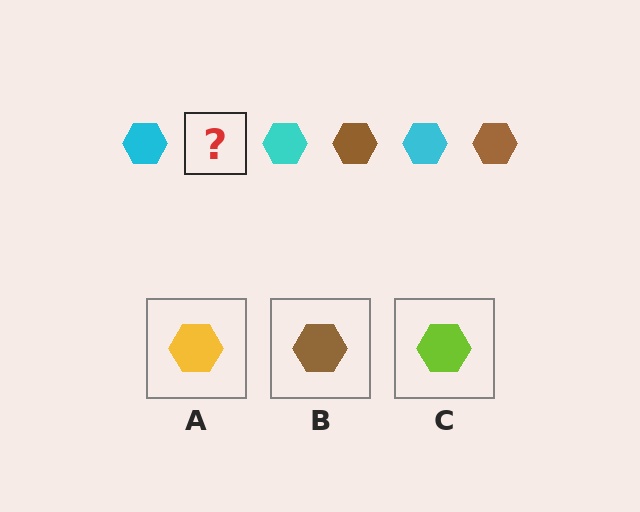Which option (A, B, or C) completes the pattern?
B.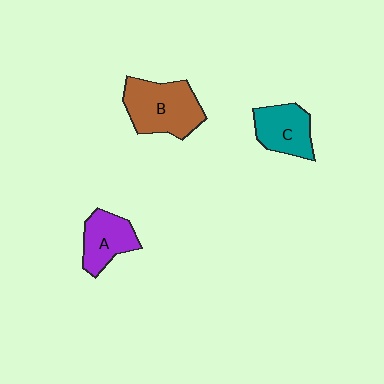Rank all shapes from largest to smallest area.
From largest to smallest: B (brown), C (teal), A (purple).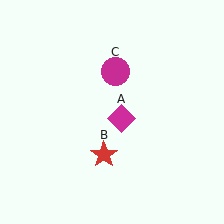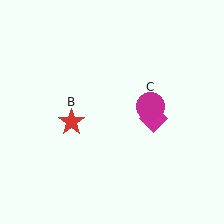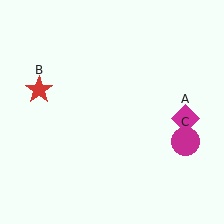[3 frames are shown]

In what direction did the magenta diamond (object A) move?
The magenta diamond (object A) moved right.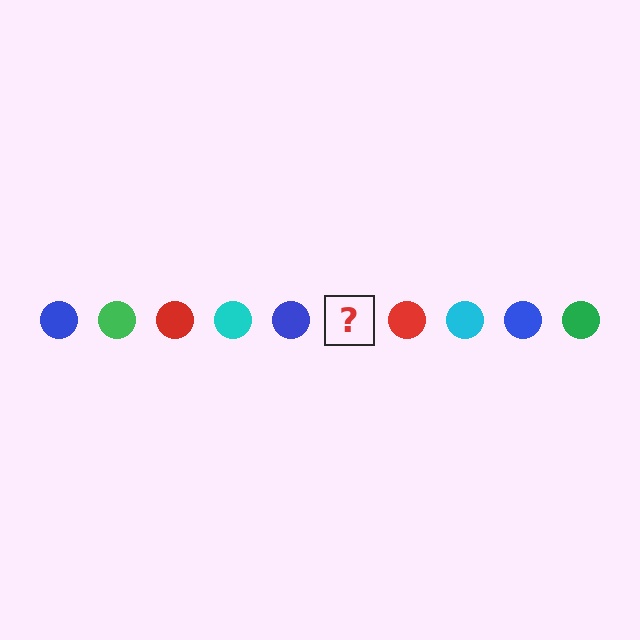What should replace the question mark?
The question mark should be replaced with a green circle.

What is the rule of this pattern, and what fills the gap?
The rule is that the pattern cycles through blue, green, red, cyan circles. The gap should be filled with a green circle.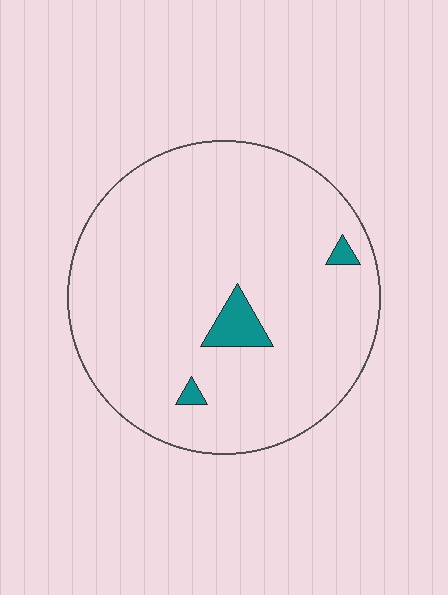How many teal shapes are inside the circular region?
3.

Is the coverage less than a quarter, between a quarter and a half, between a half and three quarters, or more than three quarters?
Less than a quarter.